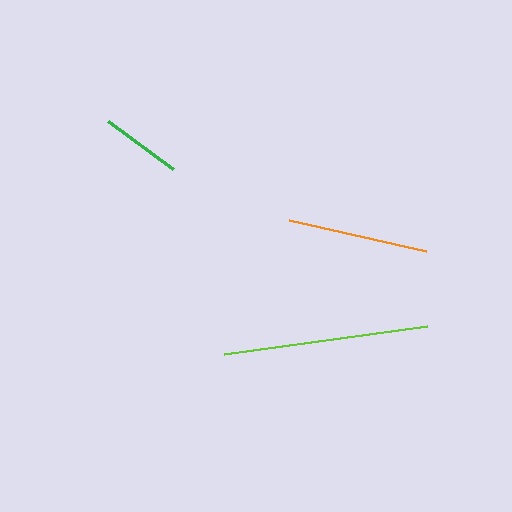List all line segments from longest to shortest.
From longest to shortest: lime, orange, green.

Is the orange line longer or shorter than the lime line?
The lime line is longer than the orange line.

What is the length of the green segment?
The green segment is approximately 81 pixels long.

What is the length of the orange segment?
The orange segment is approximately 141 pixels long.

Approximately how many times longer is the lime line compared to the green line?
The lime line is approximately 2.5 times the length of the green line.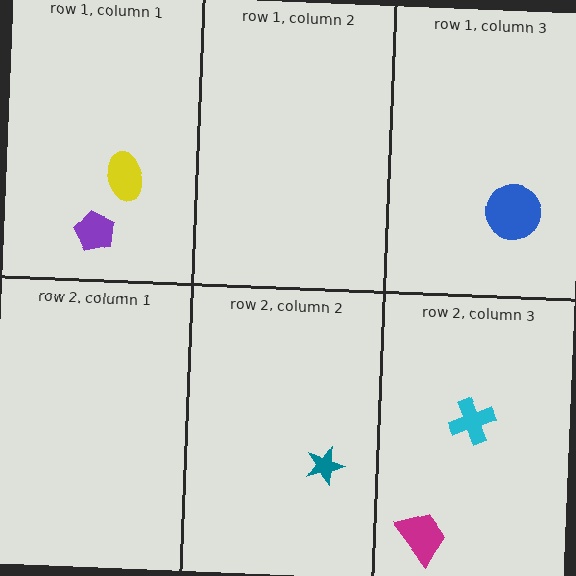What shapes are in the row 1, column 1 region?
The purple pentagon, the yellow ellipse.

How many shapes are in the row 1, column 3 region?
1.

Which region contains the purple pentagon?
The row 1, column 1 region.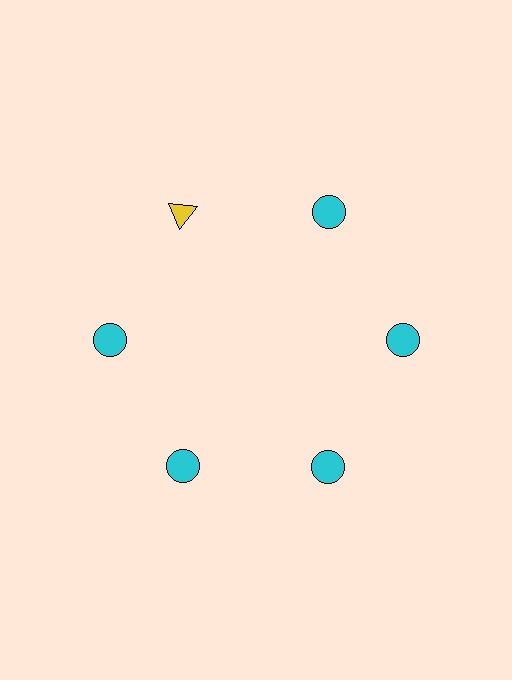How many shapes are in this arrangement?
There are 6 shapes arranged in a ring pattern.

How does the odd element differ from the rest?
It differs in both color (yellow instead of cyan) and shape (triangle instead of circle).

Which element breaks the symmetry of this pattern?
The yellow triangle at roughly the 11 o'clock position breaks the symmetry. All other shapes are cyan circles.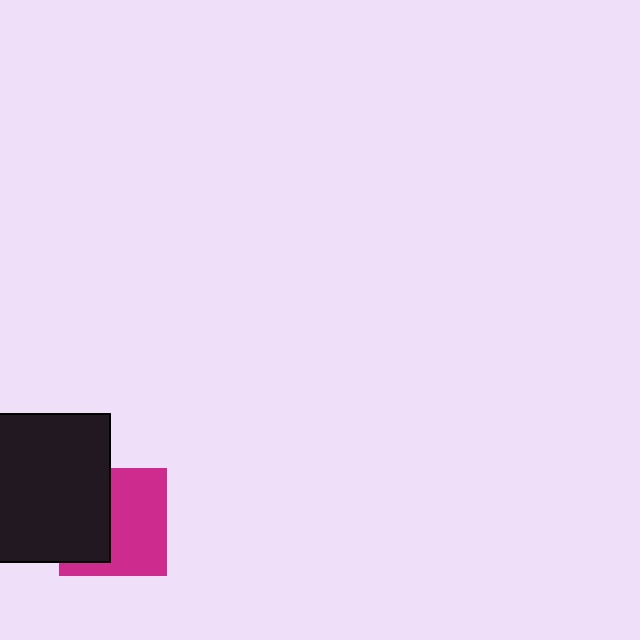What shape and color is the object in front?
The object in front is a black rectangle.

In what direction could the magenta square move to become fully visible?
The magenta square could move right. That would shift it out from behind the black rectangle entirely.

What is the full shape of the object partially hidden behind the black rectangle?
The partially hidden object is a magenta square.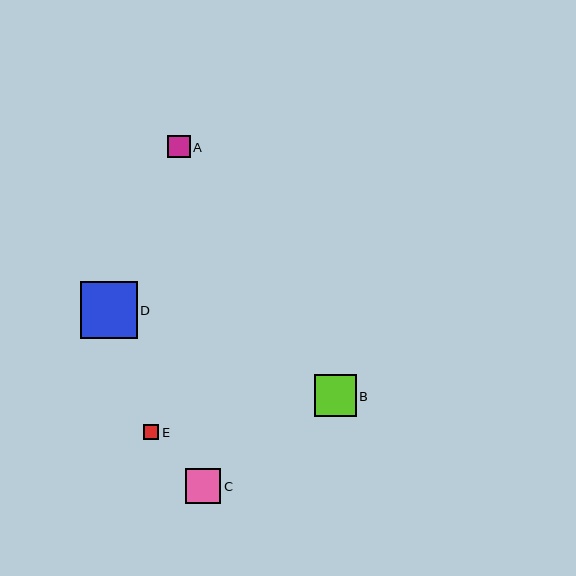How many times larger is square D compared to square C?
Square D is approximately 1.6 times the size of square C.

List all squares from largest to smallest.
From largest to smallest: D, B, C, A, E.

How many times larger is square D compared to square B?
Square D is approximately 1.3 times the size of square B.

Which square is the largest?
Square D is the largest with a size of approximately 57 pixels.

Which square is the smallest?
Square E is the smallest with a size of approximately 15 pixels.